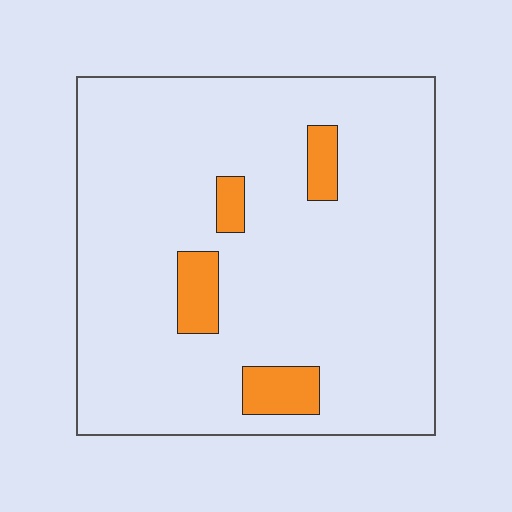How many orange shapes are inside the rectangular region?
4.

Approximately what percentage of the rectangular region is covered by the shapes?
Approximately 10%.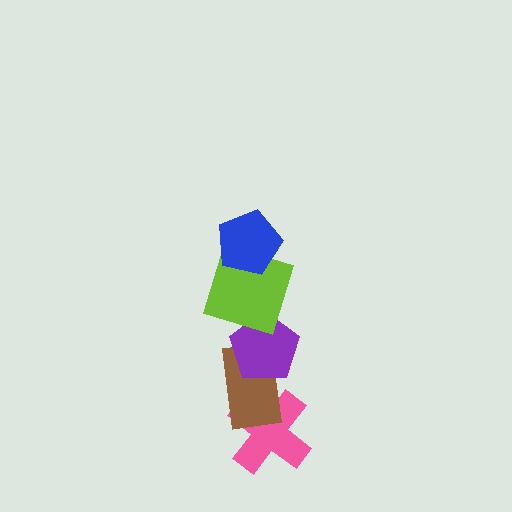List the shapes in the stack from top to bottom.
From top to bottom: the blue pentagon, the lime square, the purple pentagon, the brown rectangle, the pink cross.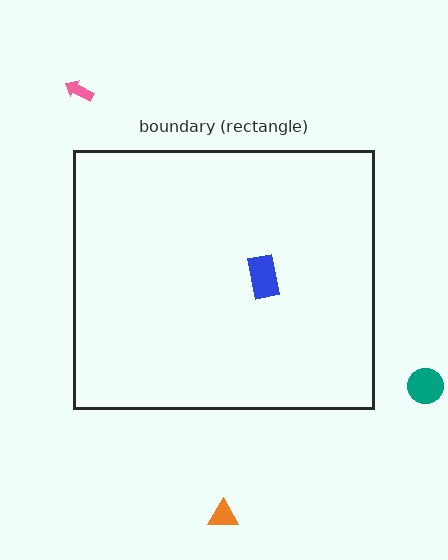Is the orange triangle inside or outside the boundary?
Outside.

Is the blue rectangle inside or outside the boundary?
Inside.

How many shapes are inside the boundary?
1 inside, 3 outside.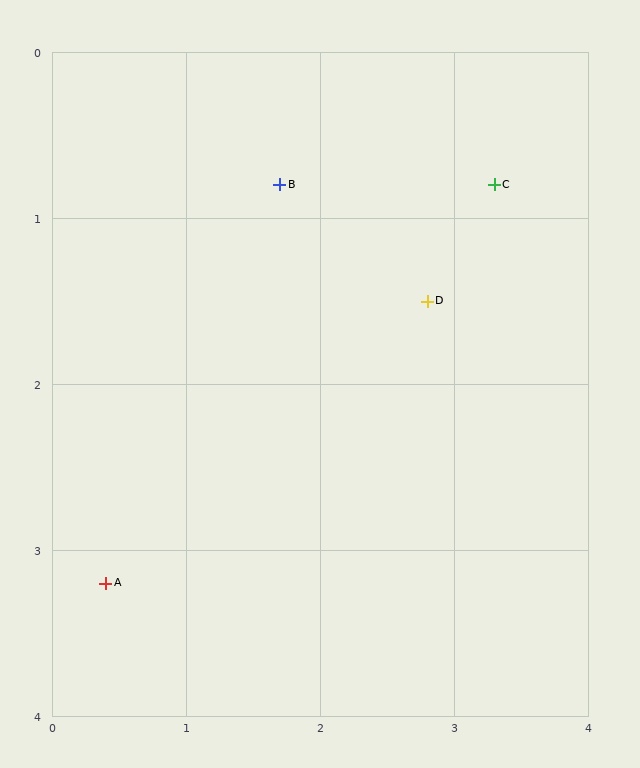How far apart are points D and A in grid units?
Points D and A are about 2.9 grid units apart.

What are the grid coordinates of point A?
Point A is at approximately (0.4, 3.2).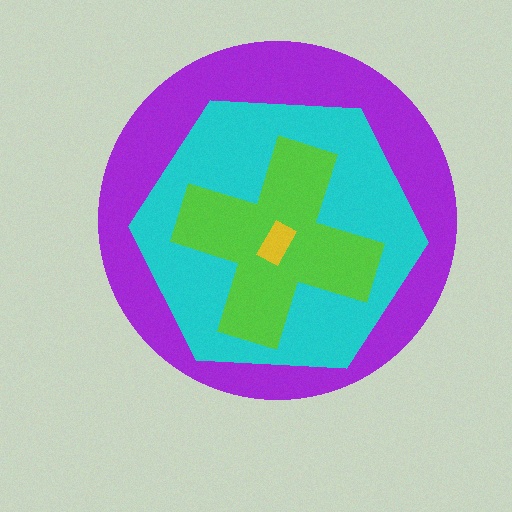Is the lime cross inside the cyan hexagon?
Yes.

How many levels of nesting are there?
4.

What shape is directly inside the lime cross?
The yellow rectangle.